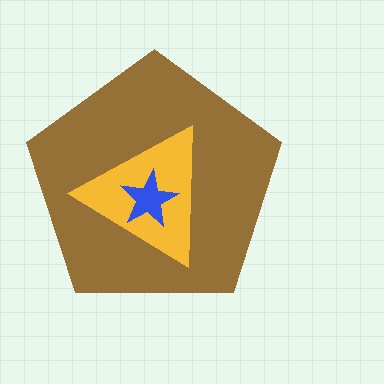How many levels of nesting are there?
3.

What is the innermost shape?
The blue star.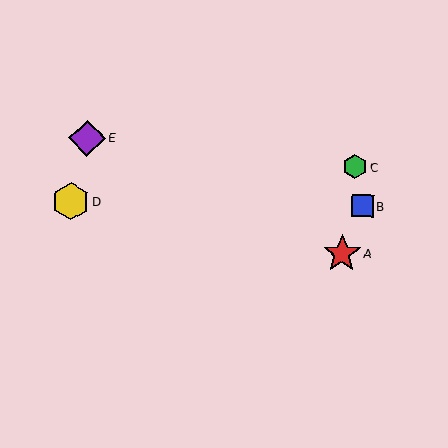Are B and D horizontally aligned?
Yes, both are at y≈206.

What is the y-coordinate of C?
Object C is at y≈167.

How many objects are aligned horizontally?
2 objects (B, D) are aligned horizontally.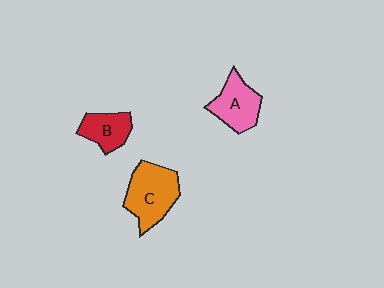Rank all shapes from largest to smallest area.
From largest to smallest: C (orange), A (pink), B (red).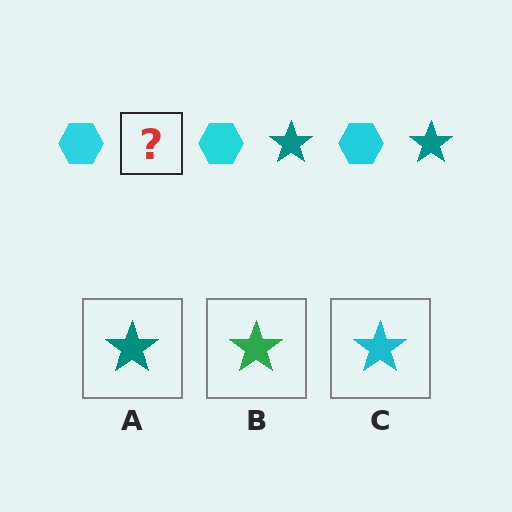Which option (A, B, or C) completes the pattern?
A.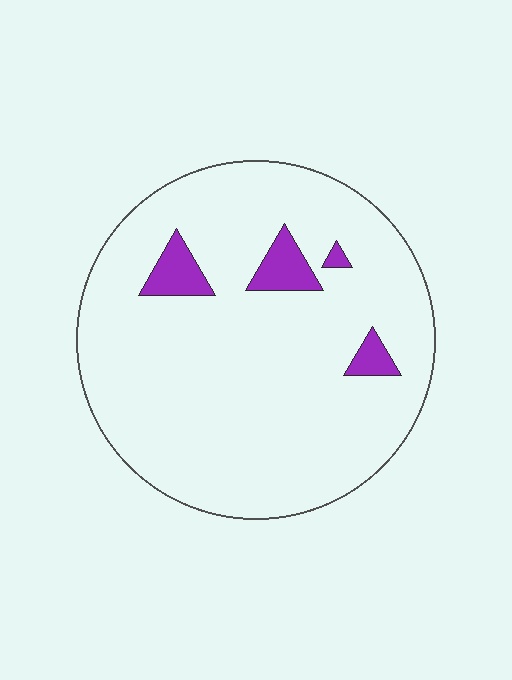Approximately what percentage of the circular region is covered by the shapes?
Approximately 5%.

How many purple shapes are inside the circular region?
4.